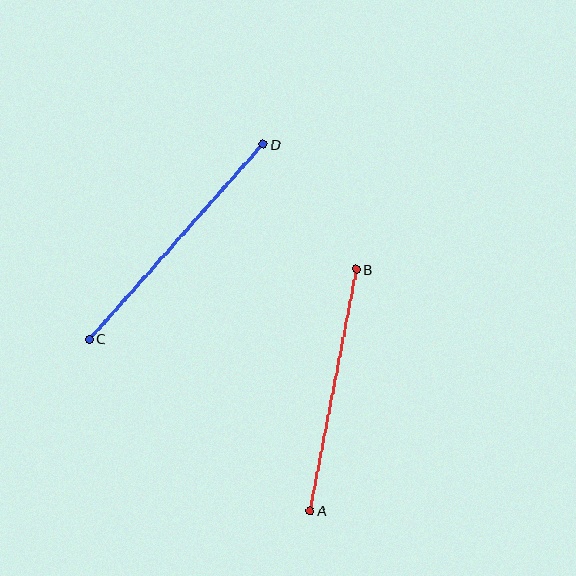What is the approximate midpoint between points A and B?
The midpoint is at approximately (333, 390) pixels.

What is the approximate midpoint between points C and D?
The midpoint is at approximately (176, 241) pixels.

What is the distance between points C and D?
The distance is approximately 261 pixels.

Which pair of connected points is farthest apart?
Points C and D are farthest apart.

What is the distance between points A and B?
The distance is approximately 246 pixels.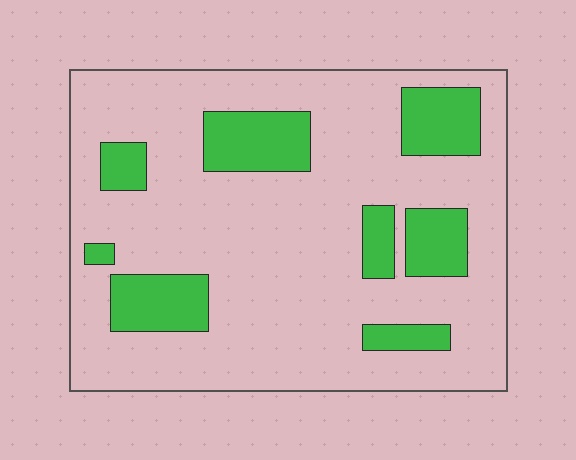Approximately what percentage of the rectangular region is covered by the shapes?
Approximately 20%.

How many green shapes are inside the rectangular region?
8.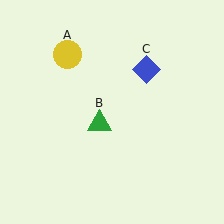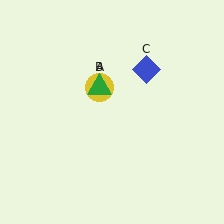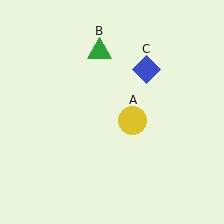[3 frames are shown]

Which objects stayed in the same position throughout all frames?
Blue diamond (object C) remained stationary.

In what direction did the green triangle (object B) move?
The green triangle (object B) moved up.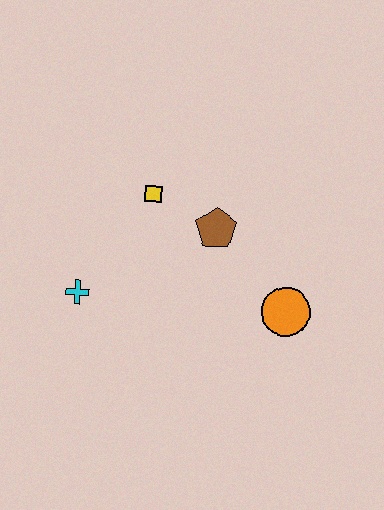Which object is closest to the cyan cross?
The yellow square is closest to the cyan cross.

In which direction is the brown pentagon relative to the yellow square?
The brown pentagon is to the right of the yellow square.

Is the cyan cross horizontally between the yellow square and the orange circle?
No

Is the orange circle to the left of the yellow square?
No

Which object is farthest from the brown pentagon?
The cyan cross is farthest from the brown pentagon.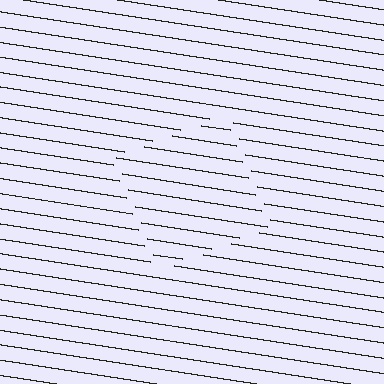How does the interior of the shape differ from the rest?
The interior of the shape contains the same grating, shifted by half a period — the contour is defined by the phase discontinuity where line-ends from the inner and outer gratings abut.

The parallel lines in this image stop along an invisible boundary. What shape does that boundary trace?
An illusory square. The interior of the shape contains the same grating, shifted by half a period — the contour is defined by the phase discontinuity where line-ends from the inner and outer gratings abut.